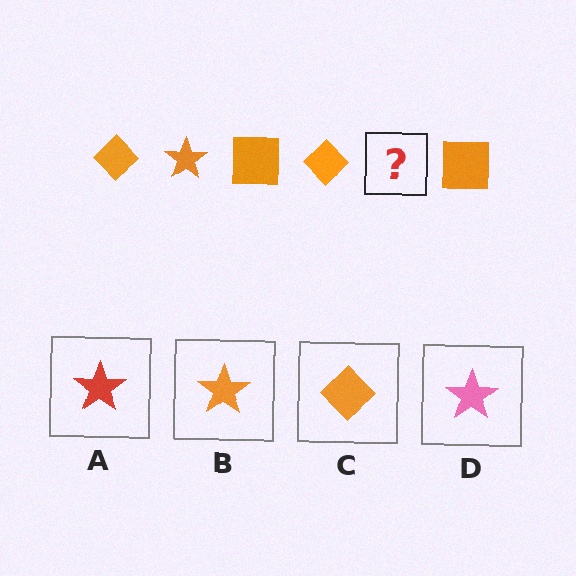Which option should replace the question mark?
Option B.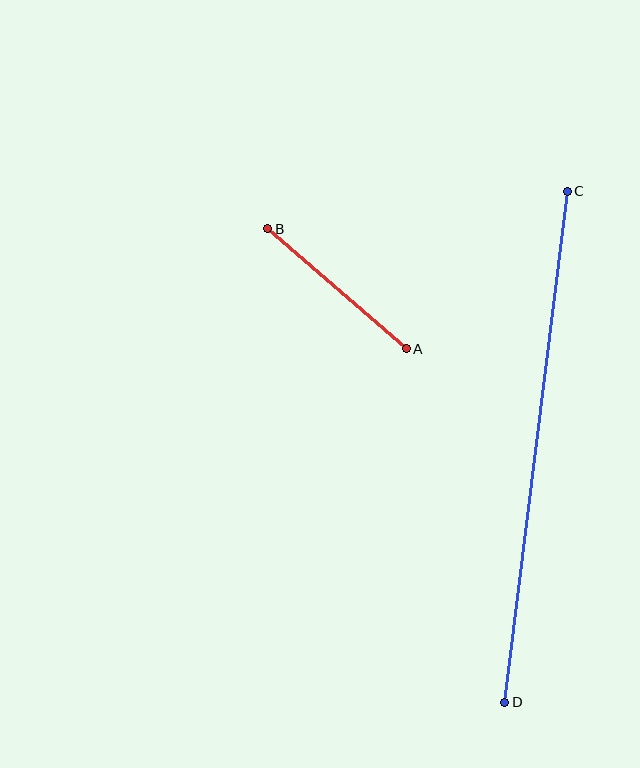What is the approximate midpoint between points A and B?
The midpoint is at approximately (337, 289) pixels.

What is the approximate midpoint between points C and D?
The midpoint is at approximately (536, 447) pixels.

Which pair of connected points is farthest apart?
Points C and D are farthest apart.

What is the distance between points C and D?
The distance is approximately 515 pixels.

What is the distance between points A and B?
The distance is approximately 183 pixels.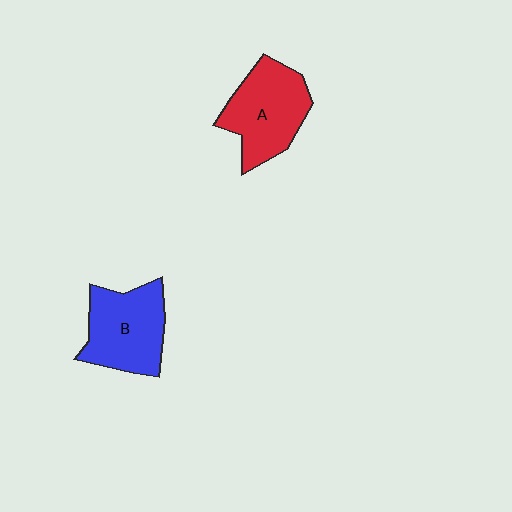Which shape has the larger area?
Shape A (red).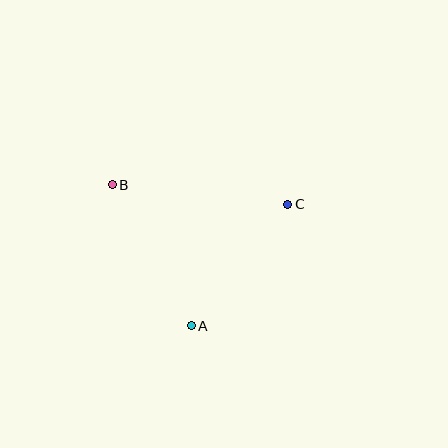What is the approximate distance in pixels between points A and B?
The distance between A and B is approximately 161 pixels.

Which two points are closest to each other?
Points A and C are closest to each other.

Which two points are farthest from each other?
Points B and C are farthest from each other.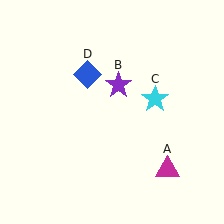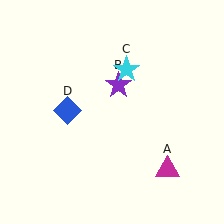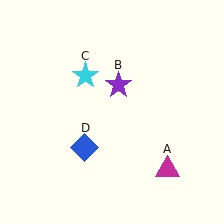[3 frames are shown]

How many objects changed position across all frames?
2 objects changed position: cyan star (object C), blue diamond (object D).